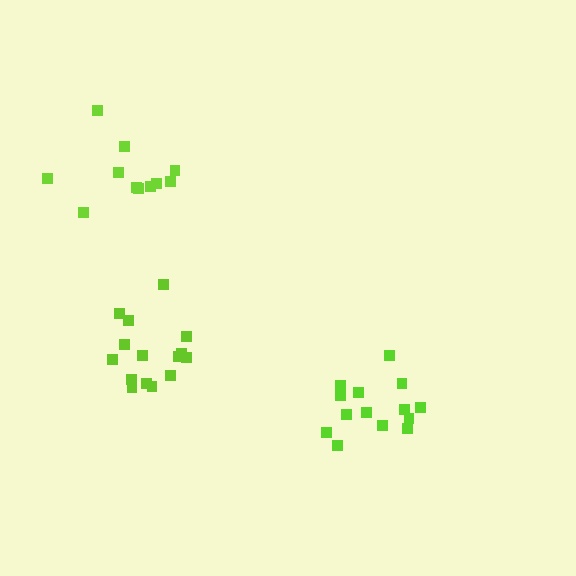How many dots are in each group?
Group 1: 14 dots, Group 2: 15 dots, Group 3: 11 dots (40 total).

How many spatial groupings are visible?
There are 3 spatial groupings.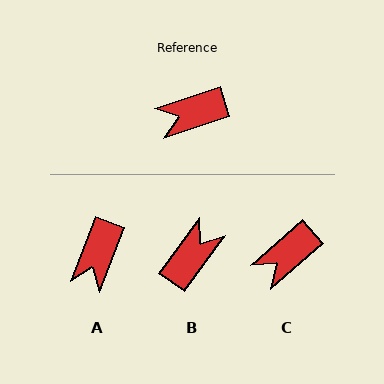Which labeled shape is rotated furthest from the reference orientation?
B, about 144 degrees away.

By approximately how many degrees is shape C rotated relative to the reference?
Approximately 23 degrees counter-clockwise.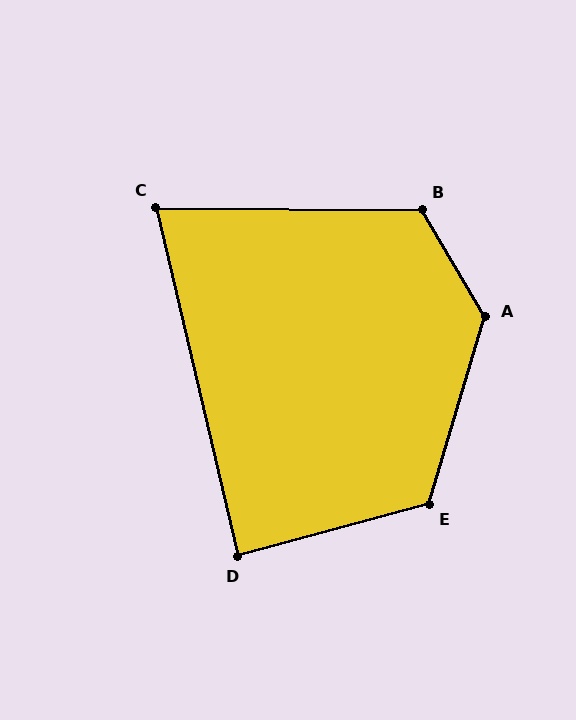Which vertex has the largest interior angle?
A, at approximately 133 degrees.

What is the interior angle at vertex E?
Approximately 122 degrees (obtuse).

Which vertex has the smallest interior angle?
C, at approximately 76 degrees.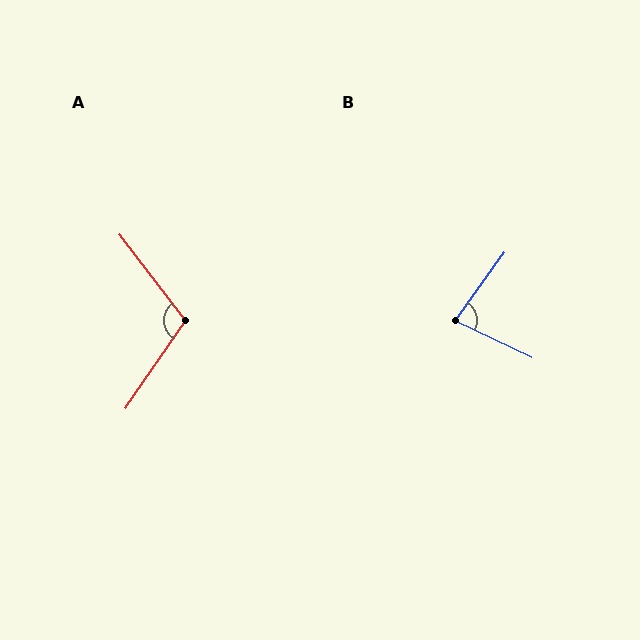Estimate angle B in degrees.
Approximately 80 degrees.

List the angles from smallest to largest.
B (80°), A (108°).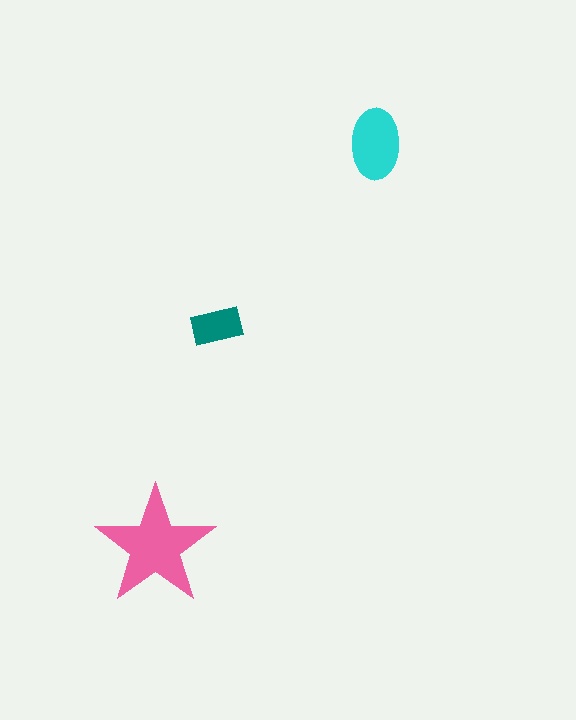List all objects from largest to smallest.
The pink star, the cyan ellipse, the teal rectangle.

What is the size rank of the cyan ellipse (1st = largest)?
2nd.